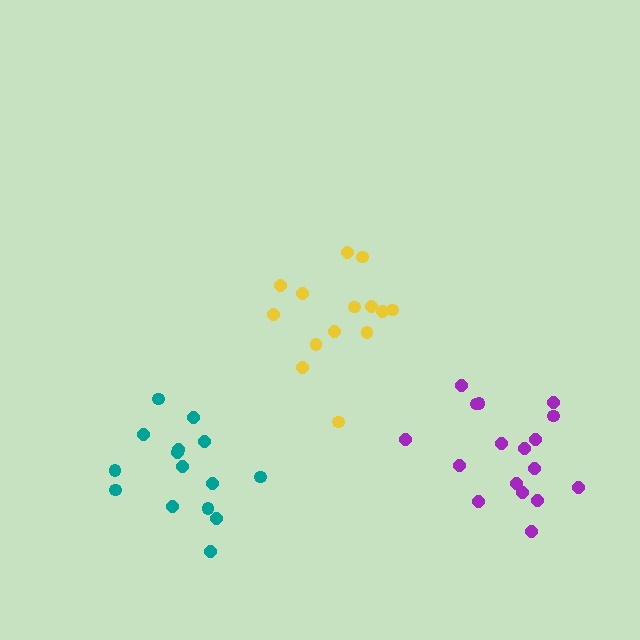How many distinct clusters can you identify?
There are 3 distinct clusters.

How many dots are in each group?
Group 1: 14 dots, Group 2: 17 dots, Group 3: 15 dots (46 total).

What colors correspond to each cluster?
The clusters are colored: yellow, purple, teal.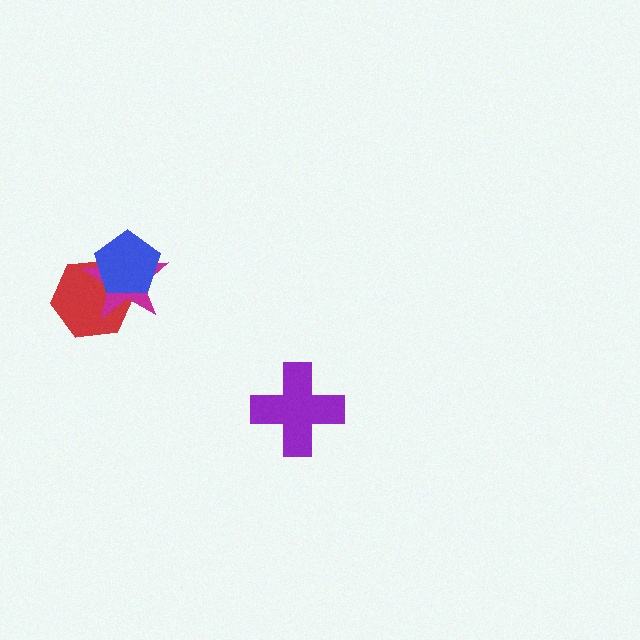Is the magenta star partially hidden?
Yes, it is partially covered by another shape.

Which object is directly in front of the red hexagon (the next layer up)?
The magenta star is directly in front of the red hexagon.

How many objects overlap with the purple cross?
0 objects overlap with the purple cross.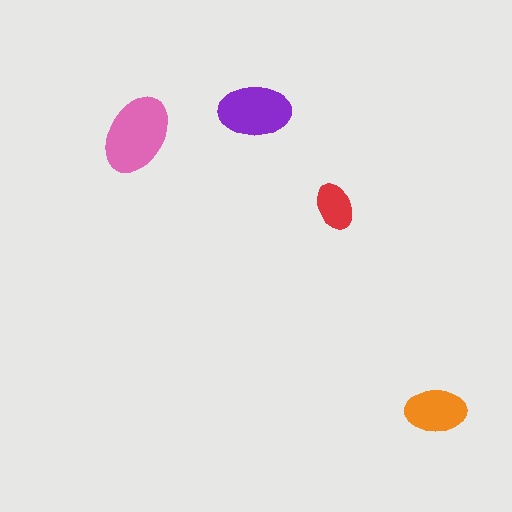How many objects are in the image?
There are 4 objects in the image.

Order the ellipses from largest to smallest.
the pink one, the purple one, the orange one, the red one.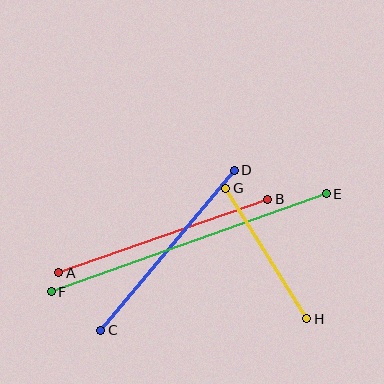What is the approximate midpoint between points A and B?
The midpoint is at approximately (163, 236) pixels.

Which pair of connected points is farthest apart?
Points E and F are farthest apart.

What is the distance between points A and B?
The distance is approximately 222 pixels.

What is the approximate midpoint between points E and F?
The midpoint is at approximately (189, 243) pixels.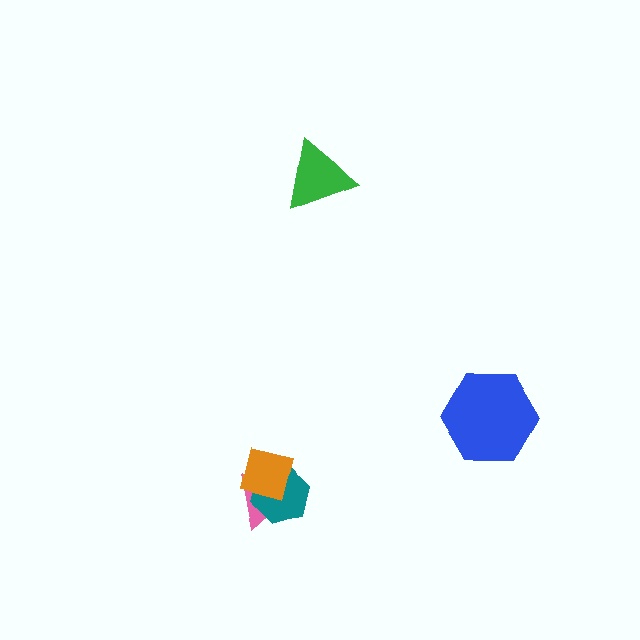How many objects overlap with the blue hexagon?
0 objects overlap with the blue hexagon.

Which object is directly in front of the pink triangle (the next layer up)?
The teal hexagon is directly in front of the pink triangle.